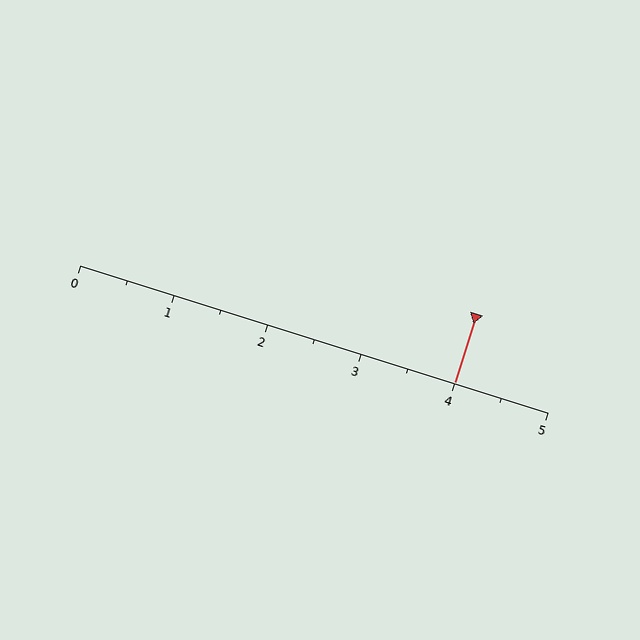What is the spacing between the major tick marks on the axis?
The major ticks are spaced 1 apart.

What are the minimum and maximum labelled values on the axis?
The axis runs from 0 to 5.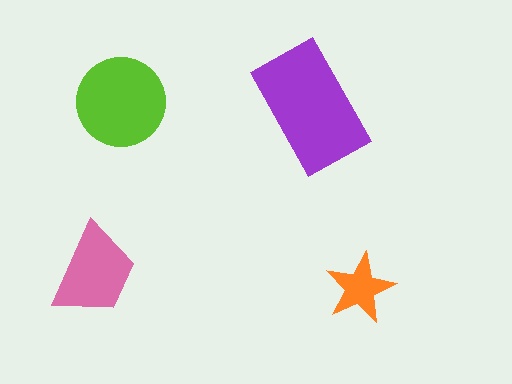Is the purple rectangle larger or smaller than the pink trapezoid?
Larger.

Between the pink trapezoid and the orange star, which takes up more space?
The pink trapezoid.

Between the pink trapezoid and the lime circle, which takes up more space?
The lime circle.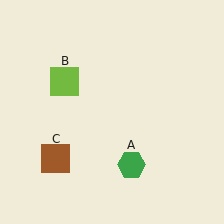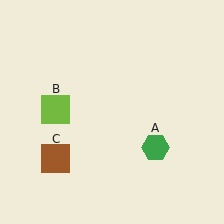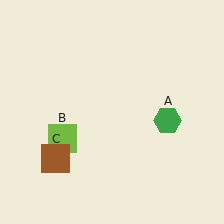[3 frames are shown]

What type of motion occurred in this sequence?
The green hexagon (object A), lime square (object B) rotated counterclockwise around the center of the scene.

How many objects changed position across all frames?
2 objects changed position: green hexagon (object A), lime square (object B).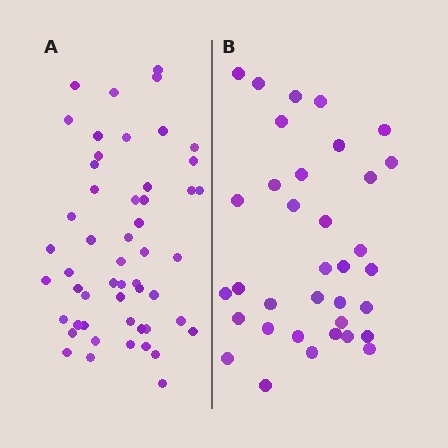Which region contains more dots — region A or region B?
Region A (the left region) has more dots.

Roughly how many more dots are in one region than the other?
Region A has approximately 15 more dots than region B.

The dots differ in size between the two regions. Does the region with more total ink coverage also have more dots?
No. Region B has more total ink coverage because its dots are larger, but region A actually contains more individual dots. Total area can be misleading — the number of items is what matters here.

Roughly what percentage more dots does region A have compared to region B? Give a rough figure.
About 50% more.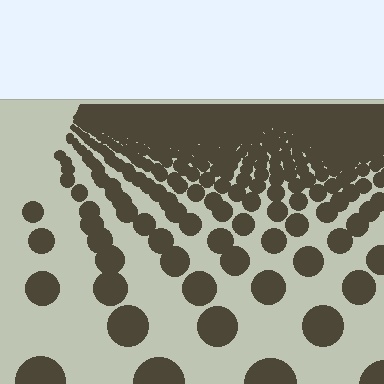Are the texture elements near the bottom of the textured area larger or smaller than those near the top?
Larger. Near the bottom, elements are closer to the viewer and appear at a bigger on-screen size.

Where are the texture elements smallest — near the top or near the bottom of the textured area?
Near the top.